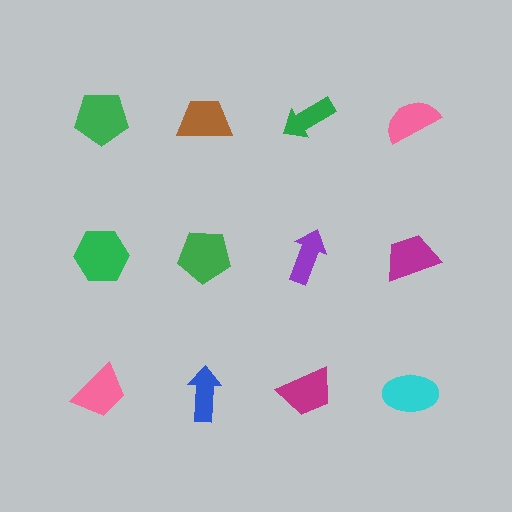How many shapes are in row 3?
4 shapes.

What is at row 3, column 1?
A pink trapezoid.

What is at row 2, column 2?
A green pentagon.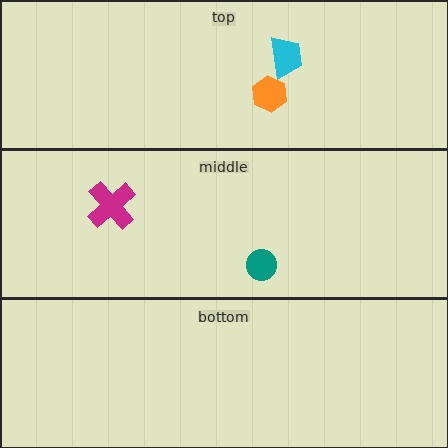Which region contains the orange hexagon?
The top region.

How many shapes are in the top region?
2.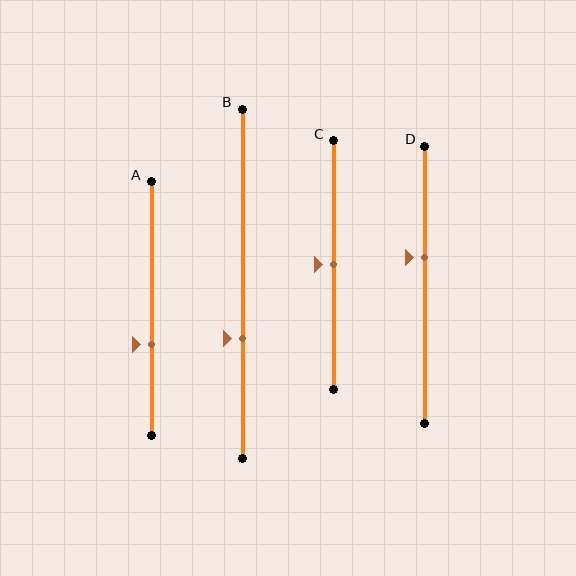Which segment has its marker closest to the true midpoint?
Segment C has its marker closest to the true midpoint.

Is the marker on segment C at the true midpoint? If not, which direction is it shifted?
Yes, the marker on segment C is at the true midpoint.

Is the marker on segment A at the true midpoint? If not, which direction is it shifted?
No, the marker on segment A is shifted downward by about 14% of the segment length.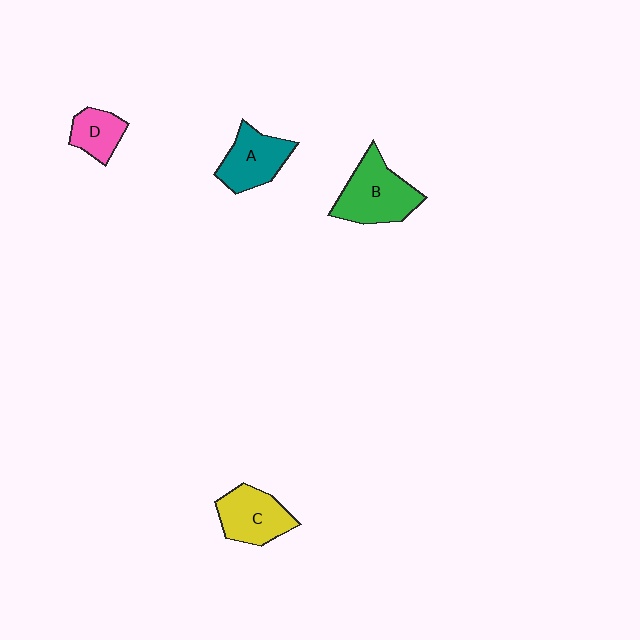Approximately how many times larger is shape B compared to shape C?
Approximately 1.2 times.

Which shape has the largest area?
Shape B (green).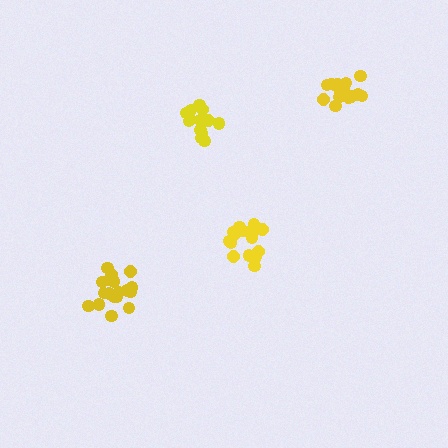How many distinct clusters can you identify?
There are 4 distinct clusters.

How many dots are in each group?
Group 1: 15 dots, Group 2: 15 dots, Group 3: 16 dots, Group 4: 18 dots (64 total).